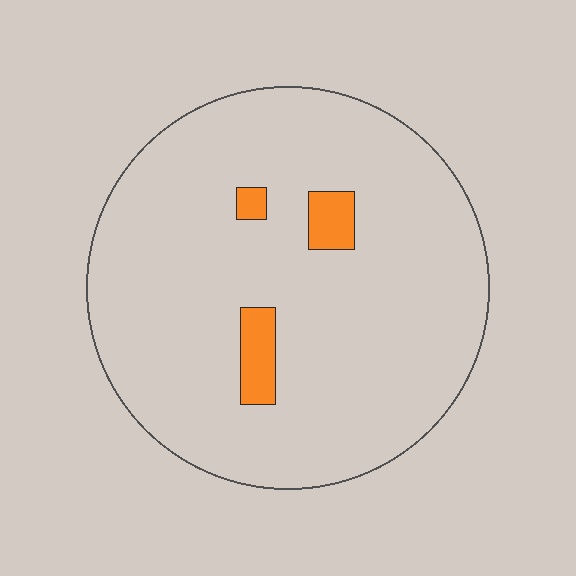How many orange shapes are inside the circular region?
3.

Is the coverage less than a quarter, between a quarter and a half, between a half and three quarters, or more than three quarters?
Less than a quarter.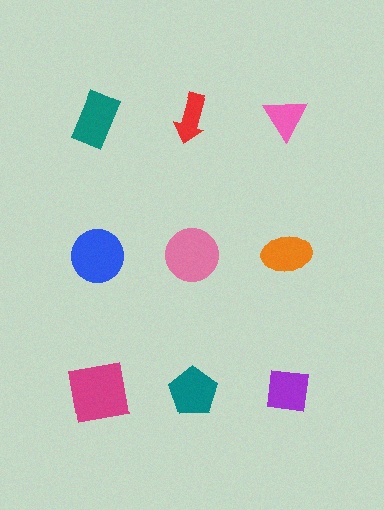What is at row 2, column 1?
A blue circle.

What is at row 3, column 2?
A teal pentagon.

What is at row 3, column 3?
A purple square.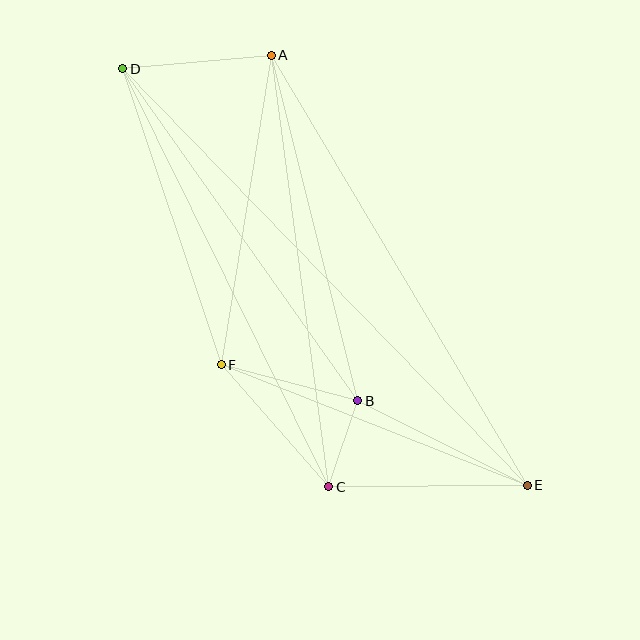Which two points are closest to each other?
Points B and C are closest to each other.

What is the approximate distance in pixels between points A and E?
The distance between A and E is approximately 501 pixels.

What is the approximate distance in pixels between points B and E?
The distance between B and E is approximately 190 pixels.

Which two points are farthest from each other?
Points D and E are farthest from each other.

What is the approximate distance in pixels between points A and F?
The distance between A and F is approximately 314 pixels.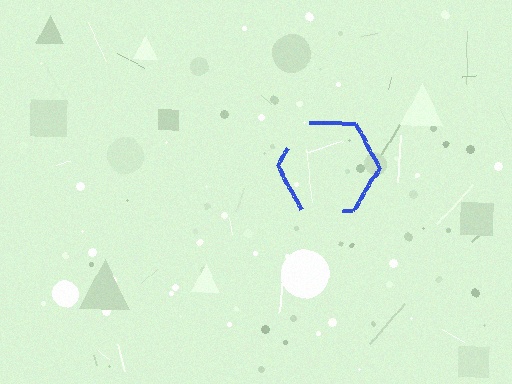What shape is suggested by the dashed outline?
The dashed outline suggests a hexagon.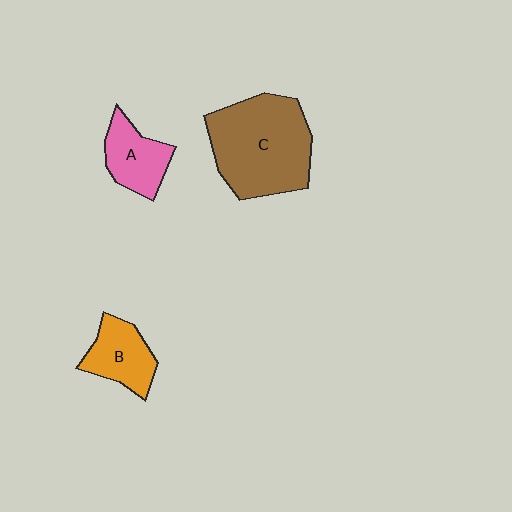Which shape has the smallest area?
Shape A (pink).